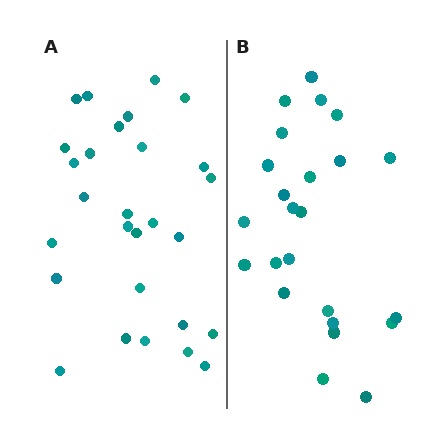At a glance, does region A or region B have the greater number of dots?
Region A (the left region) has more dots.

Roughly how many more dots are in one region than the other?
Region A has about 4 more dots than region B.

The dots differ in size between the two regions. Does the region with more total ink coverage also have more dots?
No. Region B has more total ink coverage because its dots are larger, but region A actually contains more individual dots. Total area can be misleading — the number of items is what matters here.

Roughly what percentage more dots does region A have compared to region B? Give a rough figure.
About 15% more.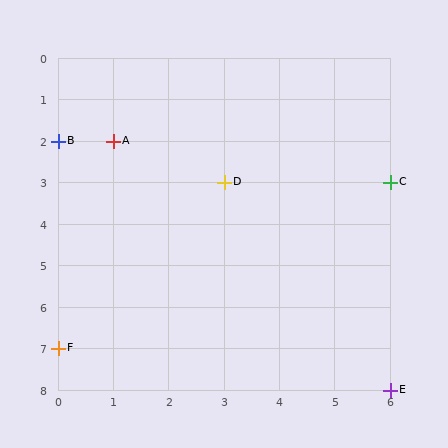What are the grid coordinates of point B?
Point B is at grid coordinates (0, 2).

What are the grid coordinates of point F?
Point F is at grid coordinates (0, 7).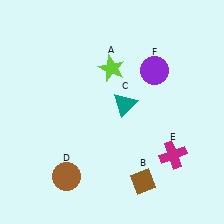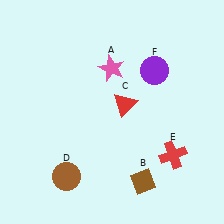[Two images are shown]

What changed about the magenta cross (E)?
In Image 1, E is magenta. In Image 2, it changed to red.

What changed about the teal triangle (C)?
In Image 1, C is teal. In Image 2, it changed to red.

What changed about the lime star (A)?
In Image 1, A is lime. In Image 2, it changed to pink.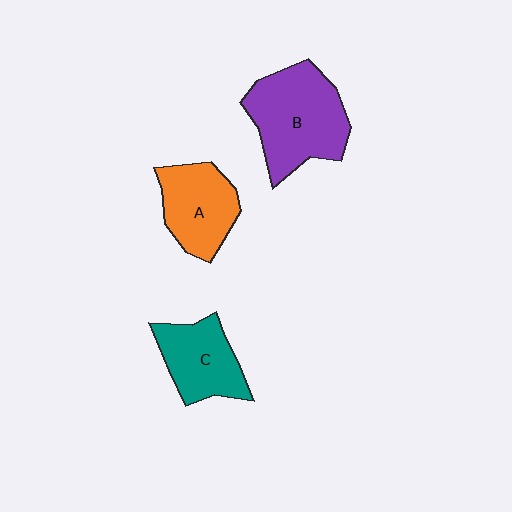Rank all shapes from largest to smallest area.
From largest to smallest: B (purple), A (orange), C (teal).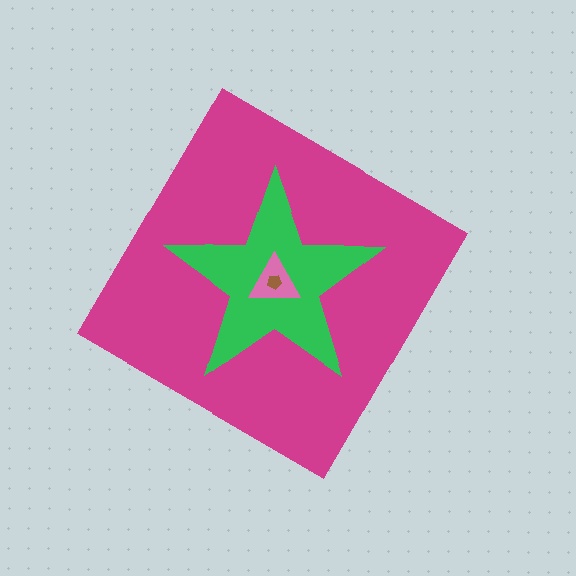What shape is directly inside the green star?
The pink triangle.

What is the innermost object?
The brown pentagon.